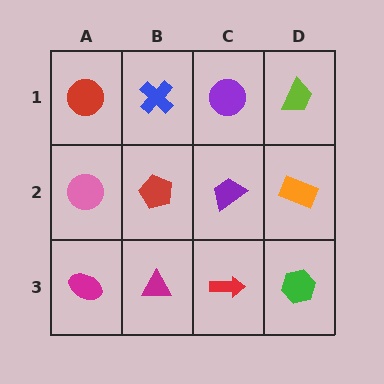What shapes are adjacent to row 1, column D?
An orange rectangle (row 2, column D), a purple circle (row 1, column C).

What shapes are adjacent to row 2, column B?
A blue cross (row 1, column B), a magenta triangle (row 3, column B), a pink circle (row 2, column A), a purple trapezoid (row 2, column C).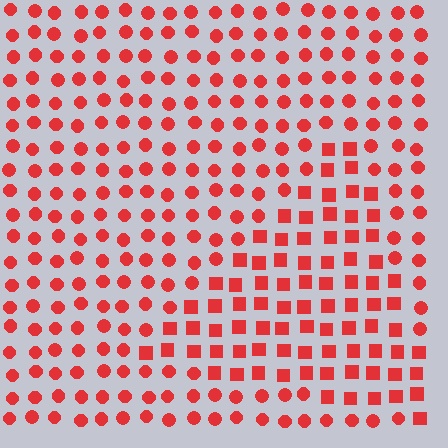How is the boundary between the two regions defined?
The boundary is defined by a change in element shape: squares inside vs. circles outside. All elements share the same color and spacing.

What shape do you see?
I see a triangle.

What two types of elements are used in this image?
The image uses squares inside the triangle region and circles outside it.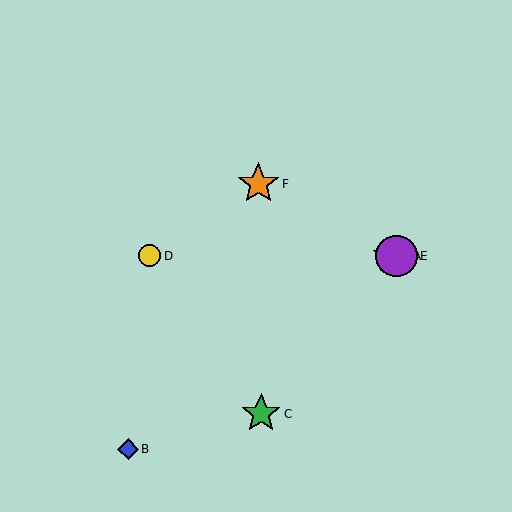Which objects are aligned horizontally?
Objects A, D, E are aligned horizontally.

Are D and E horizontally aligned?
Yes, both are at y≈256.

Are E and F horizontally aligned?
No, E is at y≈256 and F is at y≈184.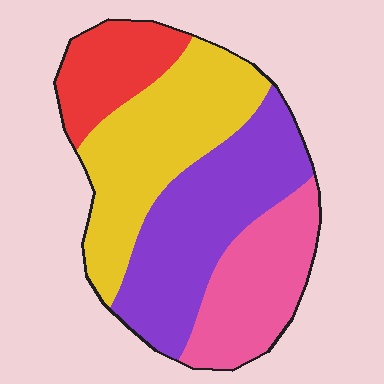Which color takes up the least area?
Red, at roughly 15%.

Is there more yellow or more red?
Yellow.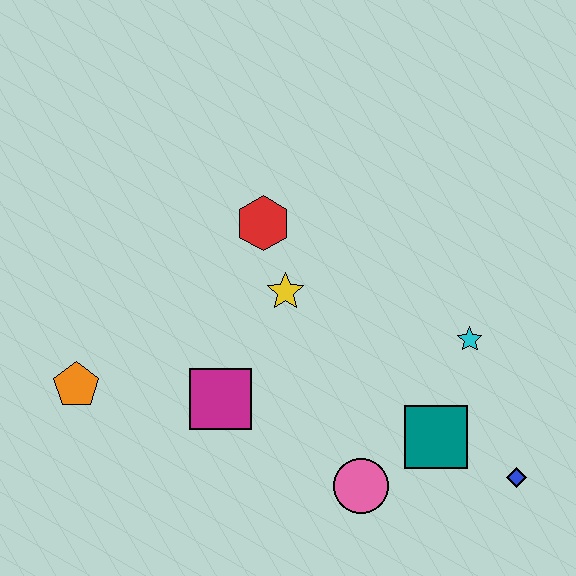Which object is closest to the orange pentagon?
The magenta square is closest to the orange pentagon.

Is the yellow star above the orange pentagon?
Yes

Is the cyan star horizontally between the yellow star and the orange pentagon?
No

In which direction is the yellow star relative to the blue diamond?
The yellow star is to the left of the blue diamond.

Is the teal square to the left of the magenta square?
No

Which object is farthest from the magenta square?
The blue diamond is farthest from the magenta square.